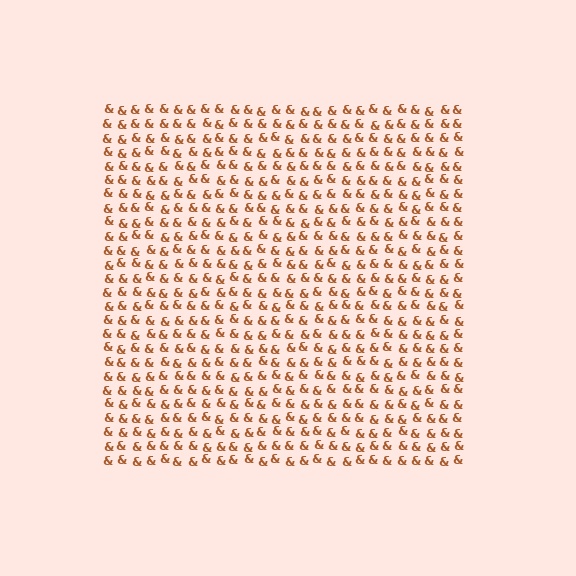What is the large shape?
The large shape is a square.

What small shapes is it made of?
It is made of small ampersands.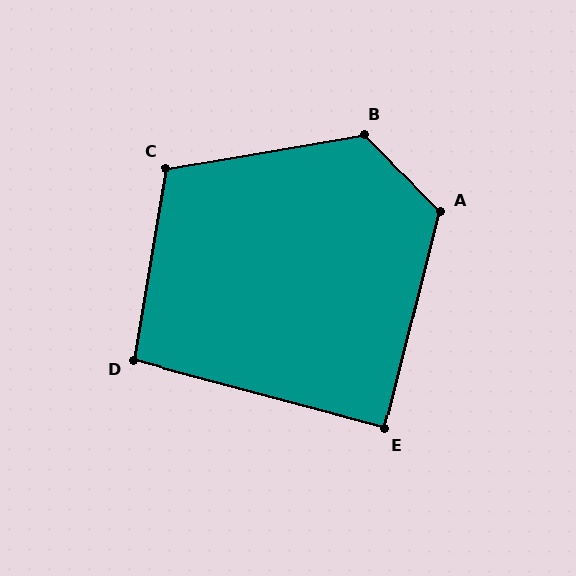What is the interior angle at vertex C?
Approximately 109 degrees (obtuse).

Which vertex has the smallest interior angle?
E, at approximately 89 degrees.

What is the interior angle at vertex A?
Approximately 120 degrees (obtuse).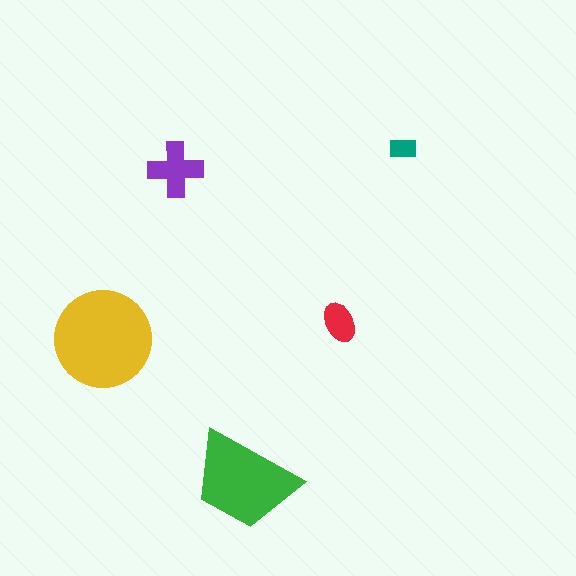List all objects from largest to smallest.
The yellow circle, the green trapezoid, the purple cross, the red ellipse, the teal rectangle.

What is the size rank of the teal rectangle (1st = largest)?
5th.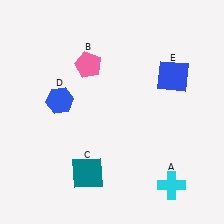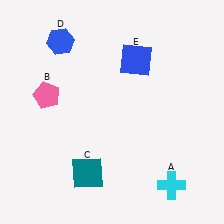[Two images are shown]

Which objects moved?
The objects that moved are: the pink pentagon (B), the blue hexagon (D), the blue square (E).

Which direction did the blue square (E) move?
The blue square (E) moved left.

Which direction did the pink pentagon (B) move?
The pink pentagon (B) moved left.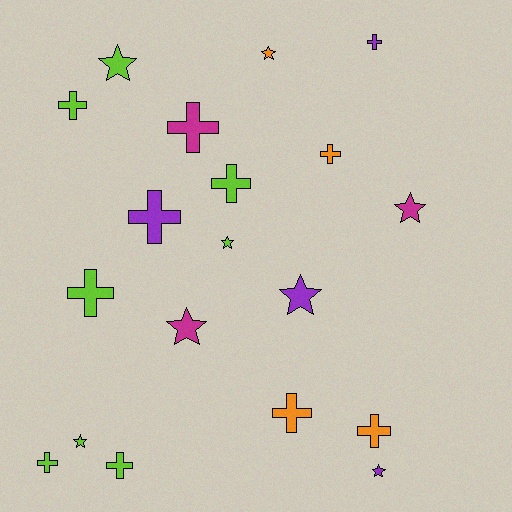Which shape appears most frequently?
Cross, with 11 objects.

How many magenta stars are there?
There are 2 magenta stars.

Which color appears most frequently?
Lime, with 8 objects.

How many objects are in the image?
There are 19 objects.